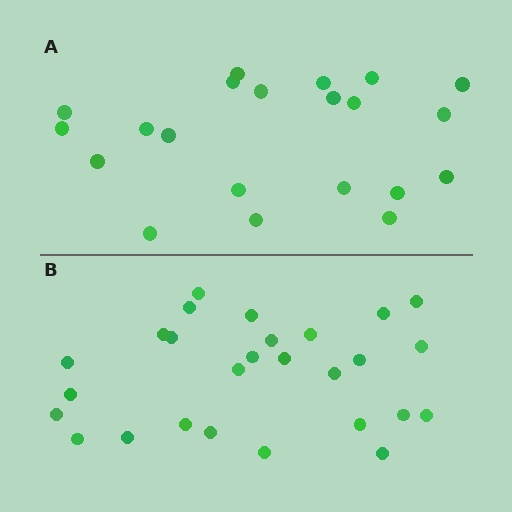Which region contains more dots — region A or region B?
Region B (the bottom region) has more dots.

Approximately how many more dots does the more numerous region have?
Region B has about 6 more dots than region A.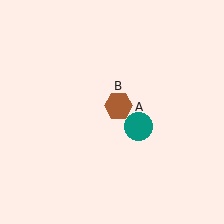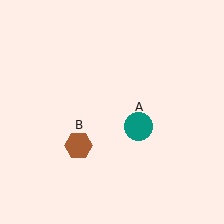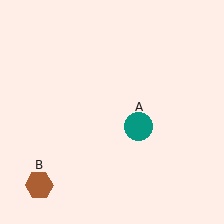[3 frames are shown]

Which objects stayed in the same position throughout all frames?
Teal circle (object A) remained stationary.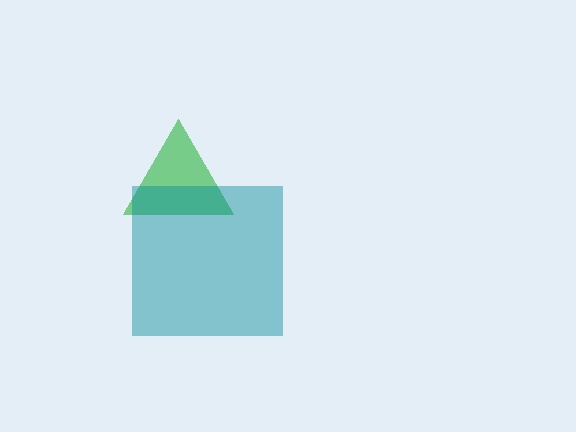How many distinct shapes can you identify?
There are 2 distinct shapes: a green triangle, a teal square.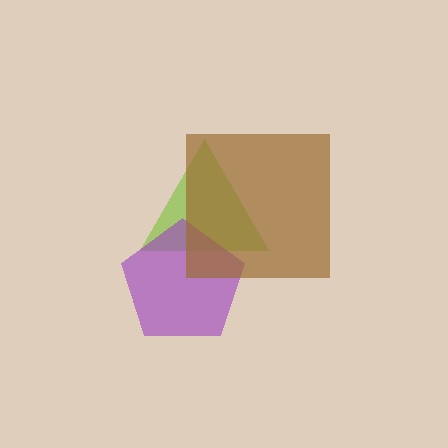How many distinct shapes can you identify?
There are 3 distinct shapes: a lime triangle, a purple pentagon, a brown square.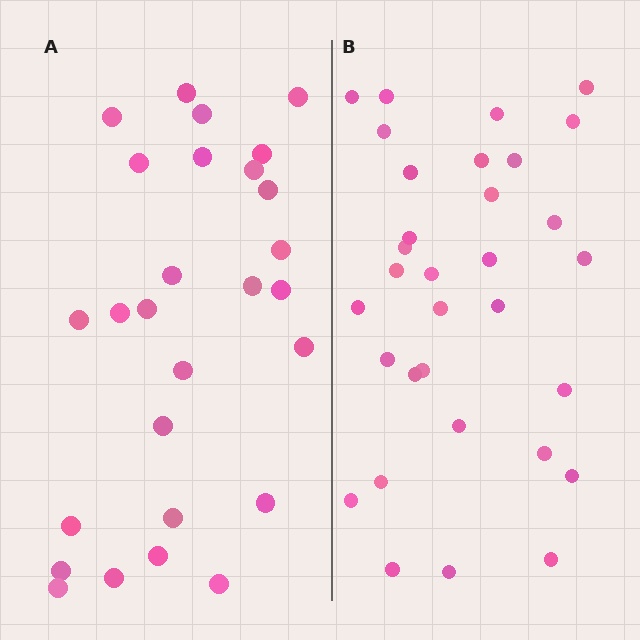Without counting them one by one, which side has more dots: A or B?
Region B (the right region) has more dots.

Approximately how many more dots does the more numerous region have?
Region B has about 5 more dots than region A.